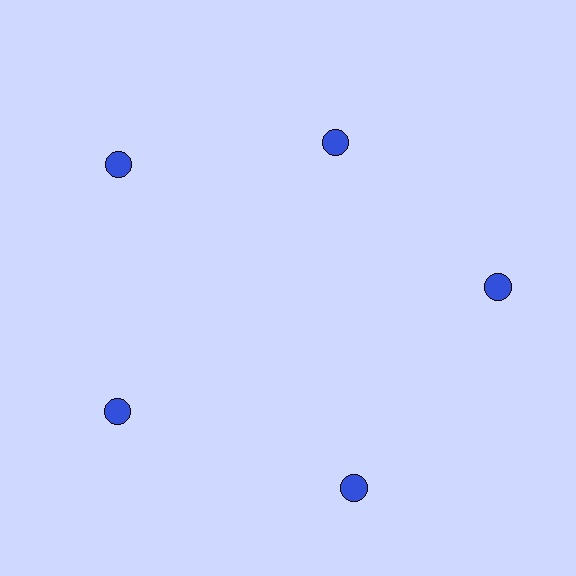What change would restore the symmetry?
The symmetry would be restored by moving it outward, back onto the ring so that all 5 circles sit at equal angles and equal distance from the center.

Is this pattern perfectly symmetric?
No. The 5 blue circles are arranged in a ring, but one element near the 1 o'clock position is pulled inward toward the center, breaking the 5-fold rotational symmetry.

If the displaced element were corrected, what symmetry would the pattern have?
It would have 5-fold rotational symmetry — the pattern would map onto itself every 72 degrees.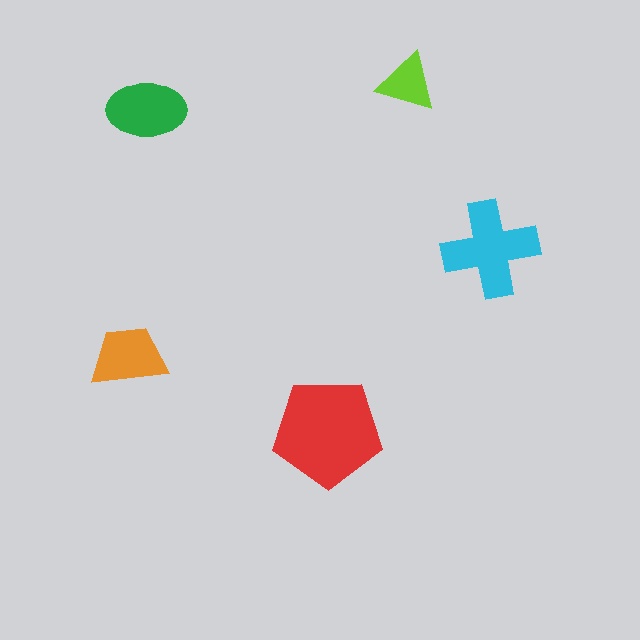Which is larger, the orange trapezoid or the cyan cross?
The cyan cross.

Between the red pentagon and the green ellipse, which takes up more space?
The red pentagon.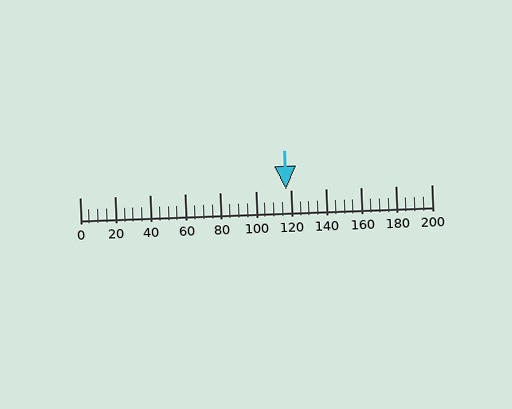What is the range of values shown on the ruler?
The ruler shows values from 0 to 200.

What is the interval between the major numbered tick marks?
The major tick marks are spaced 20 units apart.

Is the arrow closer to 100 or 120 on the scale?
The arrow is closer to 120.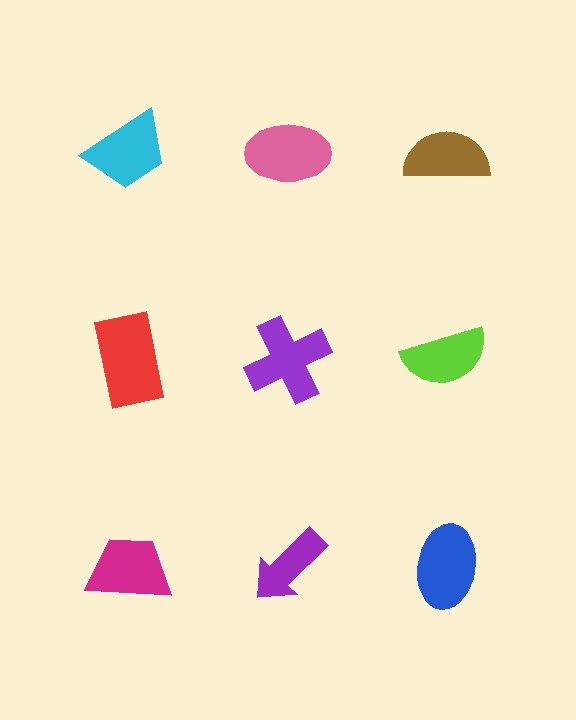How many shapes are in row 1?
3 shapes.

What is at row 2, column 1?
A red rectangle.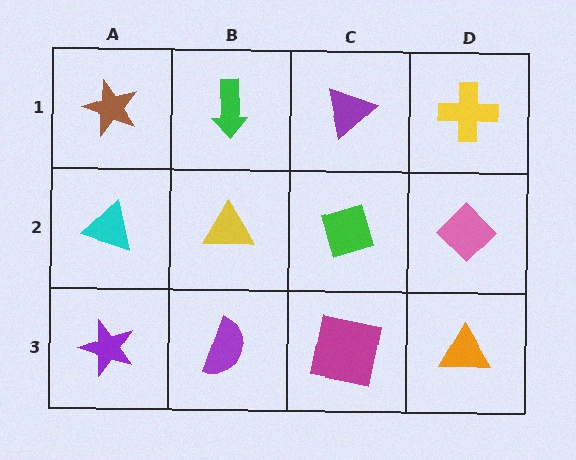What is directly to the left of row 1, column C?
A green arrow.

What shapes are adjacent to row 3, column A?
A cyan triangle (row 2, column A), a purple semicircle (row 3, column B).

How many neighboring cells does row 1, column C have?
3.